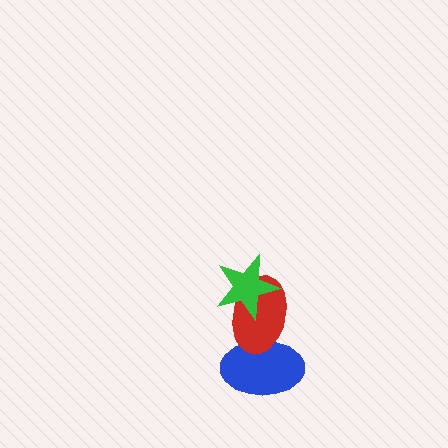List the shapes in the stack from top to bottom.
From top to bottom: the green star, the red ellipse, the blue ellipse.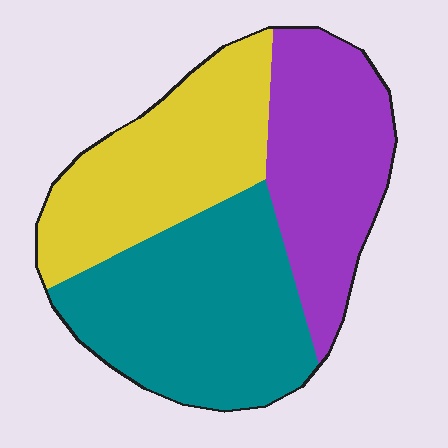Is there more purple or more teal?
Teal.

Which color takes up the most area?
Teal, at roughly 40%.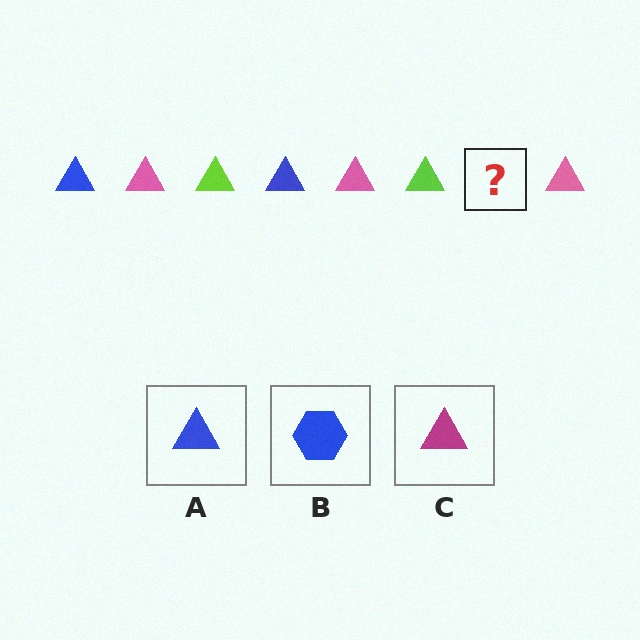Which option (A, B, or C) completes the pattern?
A.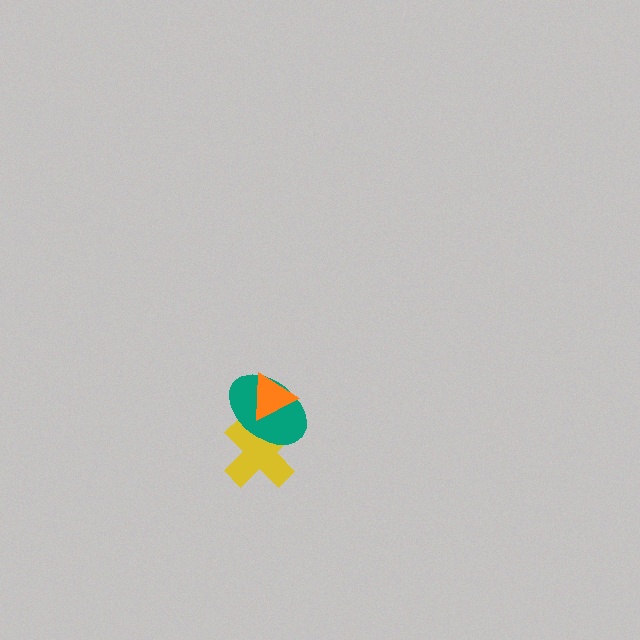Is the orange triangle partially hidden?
No, no other shape covers it.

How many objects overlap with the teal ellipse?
2 objects overlap with the teal ellipse.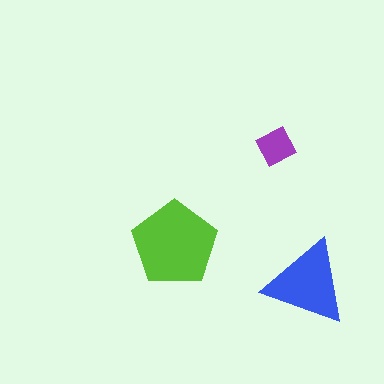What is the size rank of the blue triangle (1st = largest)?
2nd.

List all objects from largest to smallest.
The lime pentagon, the blue triangle, the purple square.